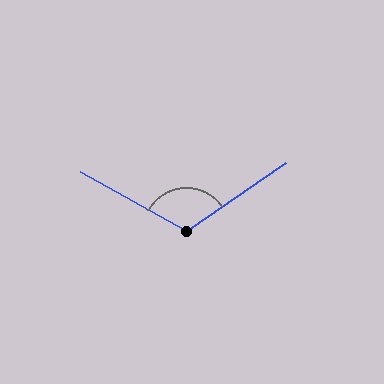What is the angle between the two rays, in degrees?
Approximately 116 degrees.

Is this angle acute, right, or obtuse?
It is obtuse.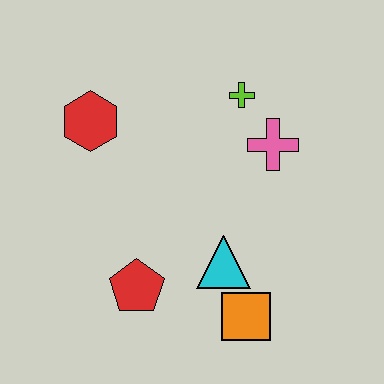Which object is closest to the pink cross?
The lime cross is closest to the pink cross.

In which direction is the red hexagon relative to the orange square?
The red hexagon is above the orange square.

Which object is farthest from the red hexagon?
The orange square is farthest from the red hexagon.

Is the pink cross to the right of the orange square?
Yes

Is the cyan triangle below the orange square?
No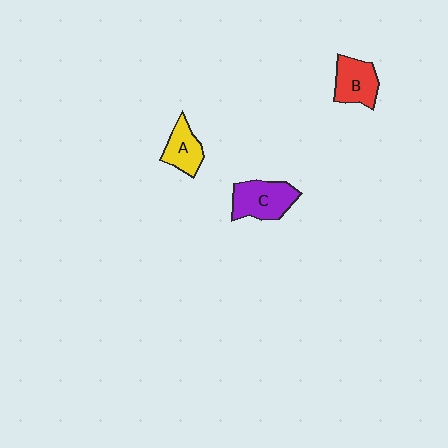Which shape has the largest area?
Shape C (purple).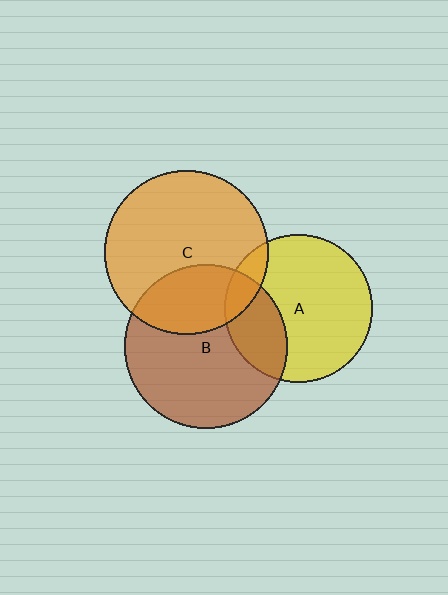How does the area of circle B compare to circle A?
Approximately 1.2 times.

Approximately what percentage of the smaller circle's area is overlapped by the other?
Approximately 25%.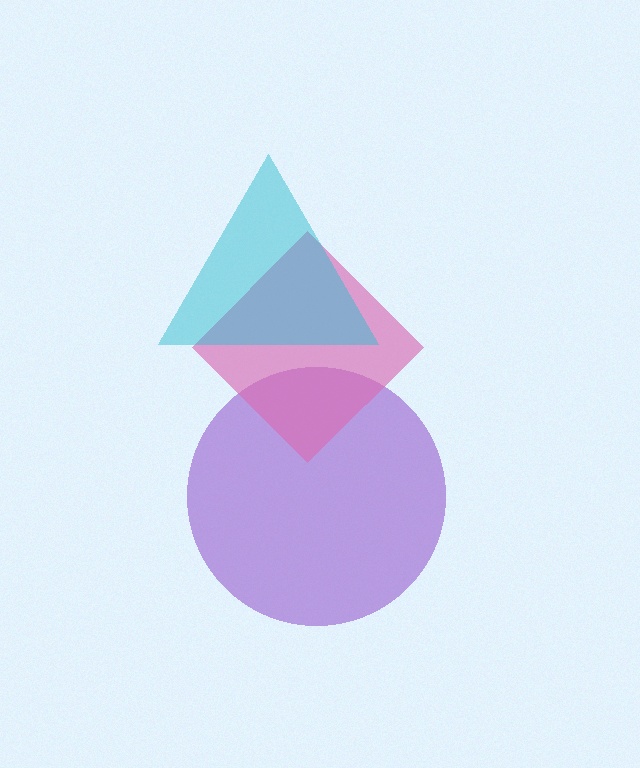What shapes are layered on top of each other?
The layered shapes are: a purple circle, a pink diamond, a cyan triangle.